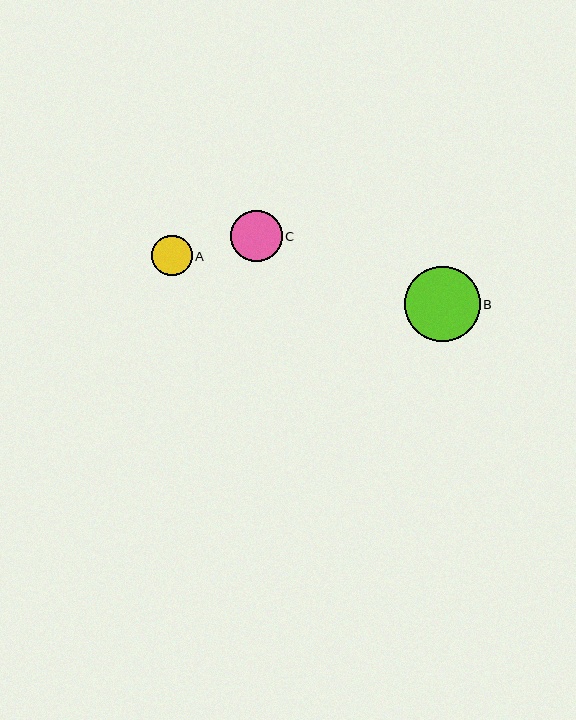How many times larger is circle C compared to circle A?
Circle C is approximately 1.3 times the size of circle A.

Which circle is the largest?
Circle B is the largest with a size of approximately 76 pixels.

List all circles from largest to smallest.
From largest to smallest: B, C, A.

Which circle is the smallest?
Circle A is the smallest with a size of approximately 40 pixels.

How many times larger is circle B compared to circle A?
Circle B is approximately 1.9 times the size of circle A.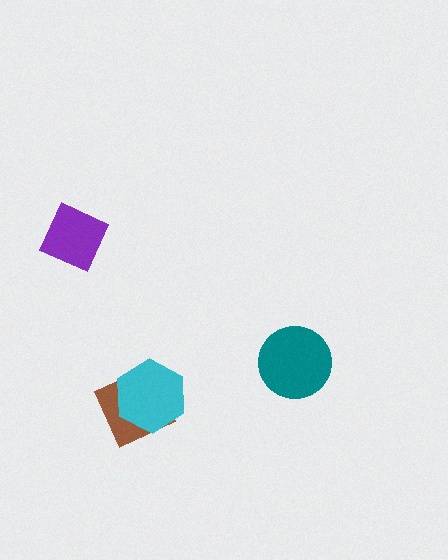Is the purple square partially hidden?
No, no other shape covers it.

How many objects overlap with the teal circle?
0 objects overlap with the teal circle.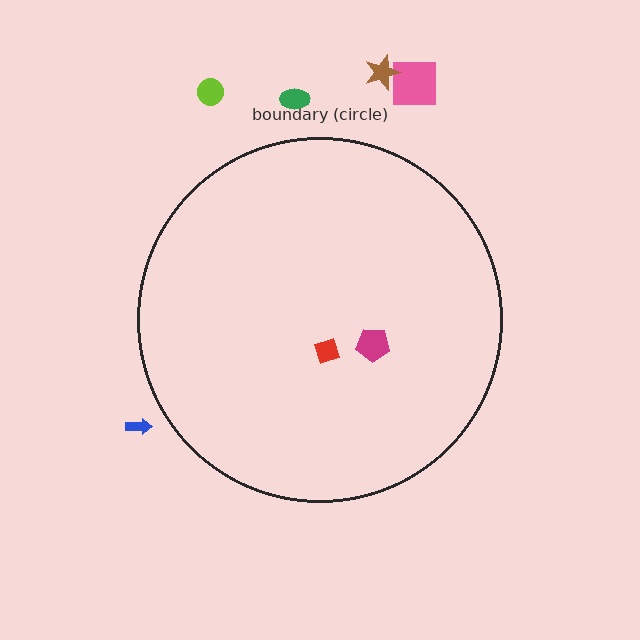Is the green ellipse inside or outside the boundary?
Outside.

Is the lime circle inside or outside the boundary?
Outside.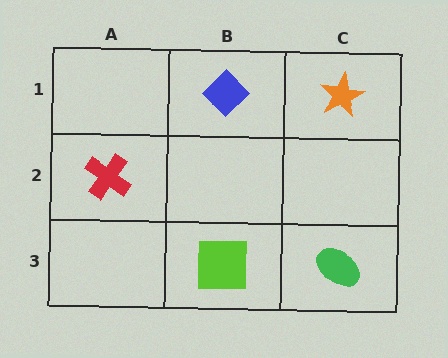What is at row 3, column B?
A lime square.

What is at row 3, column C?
A green ellipse.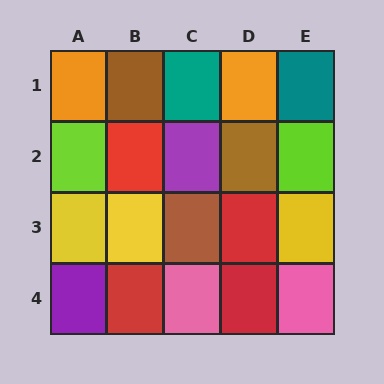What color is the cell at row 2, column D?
Brown.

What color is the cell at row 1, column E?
Teal.